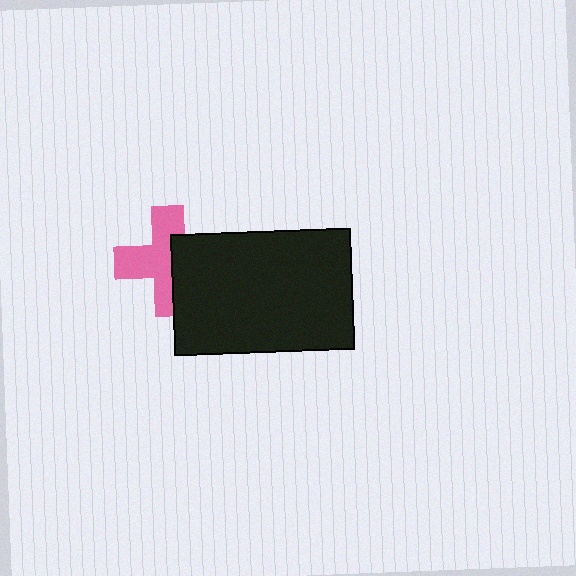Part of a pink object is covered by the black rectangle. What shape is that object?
It is a cross.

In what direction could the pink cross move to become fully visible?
The pink cross could move left. That would shift it out from behind the black rectangle entirely.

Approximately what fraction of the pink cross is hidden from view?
Roughly 41% of the pink cross is hidden behind the black rectangle.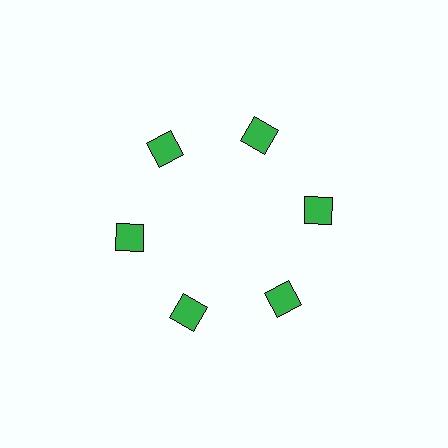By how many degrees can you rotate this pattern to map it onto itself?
The pattern maps onto itself every 60 degrees of rotation.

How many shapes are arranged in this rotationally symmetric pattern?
There are 6 shapes, arranged in 6 groups of 1.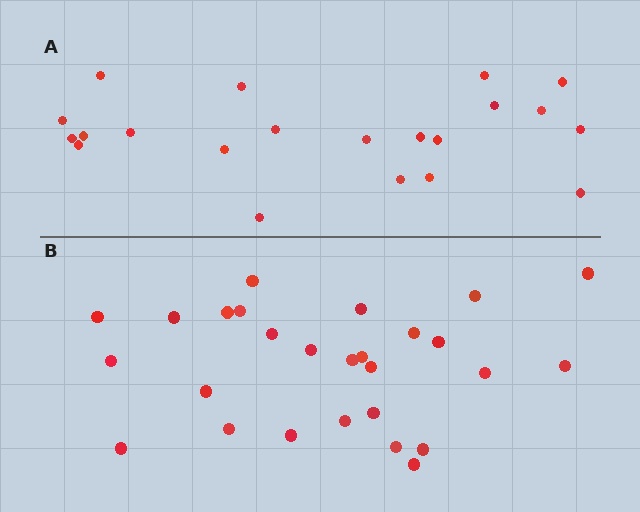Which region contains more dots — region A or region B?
Region B (the bottom region) has more dots.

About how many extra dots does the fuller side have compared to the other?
Region B has about 6 more dots than region A.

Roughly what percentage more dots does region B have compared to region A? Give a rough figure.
About 30% more.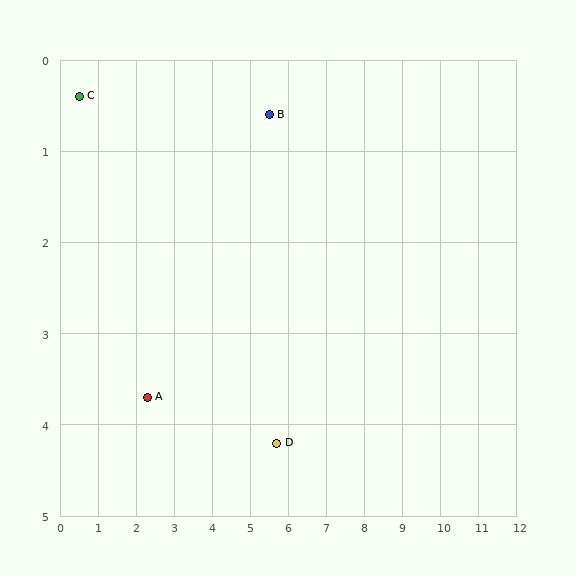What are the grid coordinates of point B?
Point B is at approximately (5.5, 0.6).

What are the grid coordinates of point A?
Point A is at approximately (2.3, 3.7).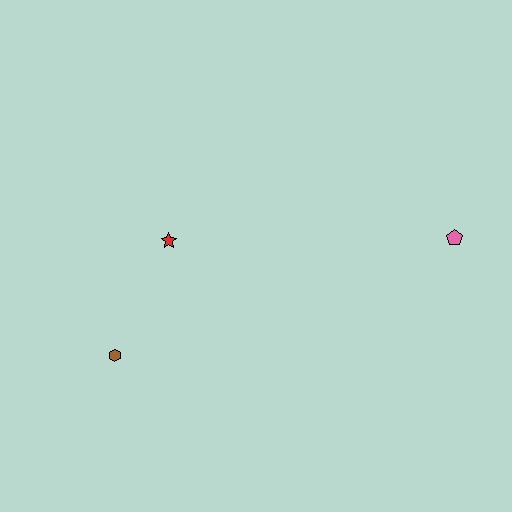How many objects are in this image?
There are 3 objects.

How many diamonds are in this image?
There are no diamonds.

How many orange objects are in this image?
There are no orange objects.